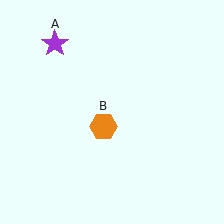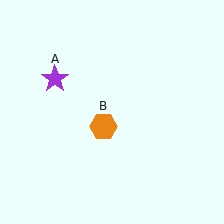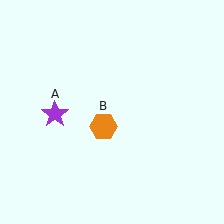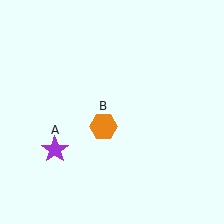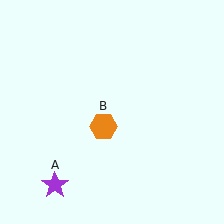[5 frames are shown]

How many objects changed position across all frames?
1 object changed position: purple star (object A).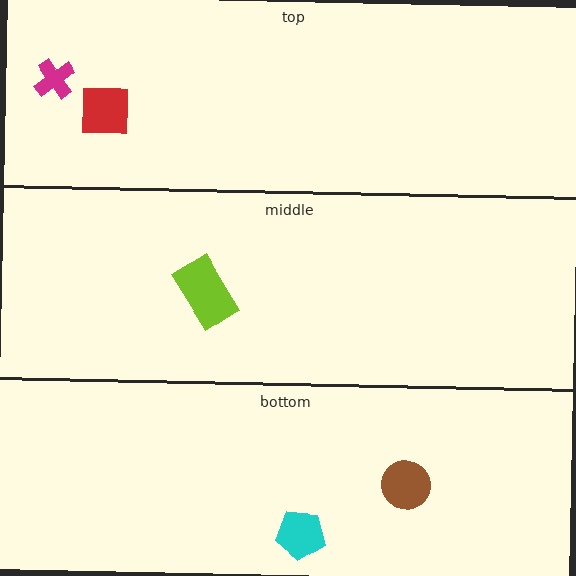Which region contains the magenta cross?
The top region.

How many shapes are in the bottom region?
2.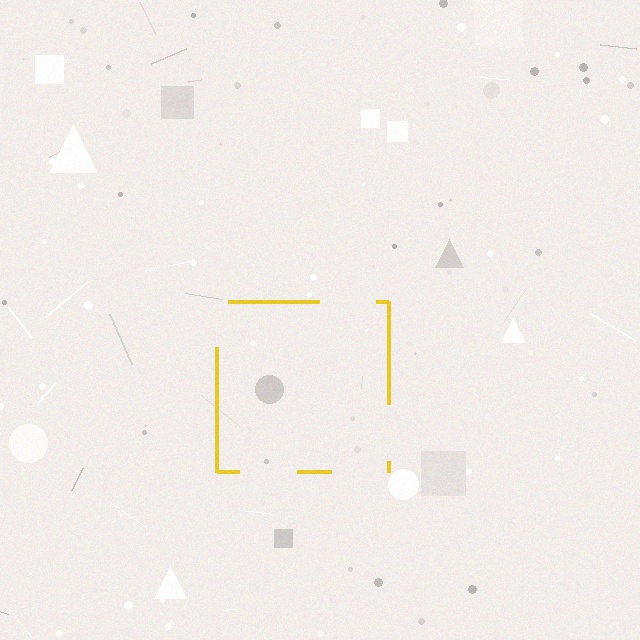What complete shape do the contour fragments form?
The contour fragments form a square.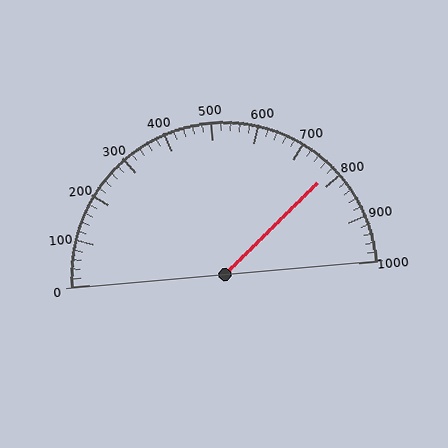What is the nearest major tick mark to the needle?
The nearest major tick mark is 800.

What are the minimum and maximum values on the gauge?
The gauge ranges from 0 to 1000.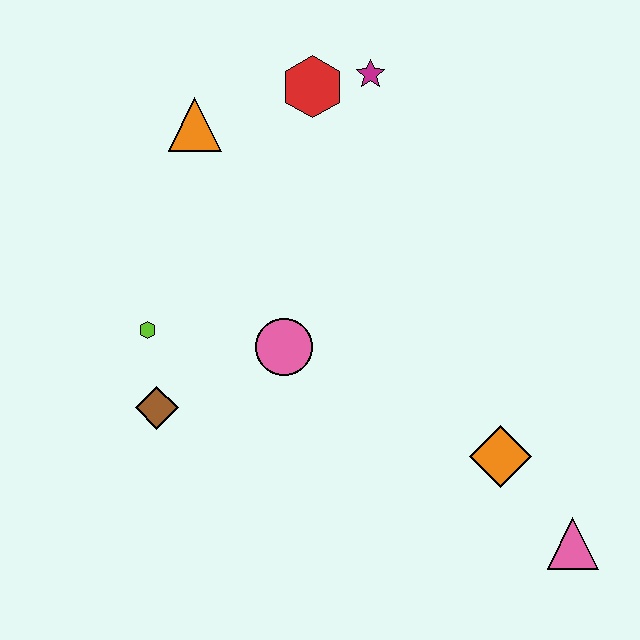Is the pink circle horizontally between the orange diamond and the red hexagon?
No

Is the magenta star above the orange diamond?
Yes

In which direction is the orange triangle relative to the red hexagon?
The orange triangle is to the left of the red hexagon.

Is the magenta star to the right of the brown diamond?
Yes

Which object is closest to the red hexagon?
The magenta star is closest to the red hexagon.